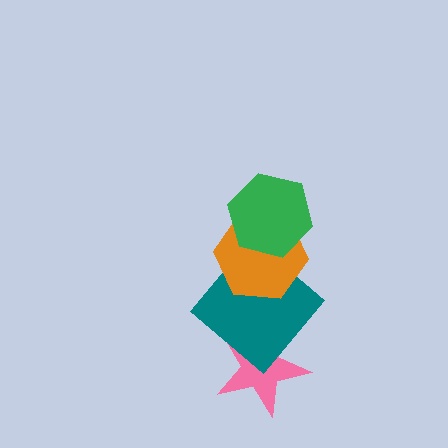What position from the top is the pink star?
The pink star is 4th from the top.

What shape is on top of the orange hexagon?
The green hexagon is on top of the orange hexagon.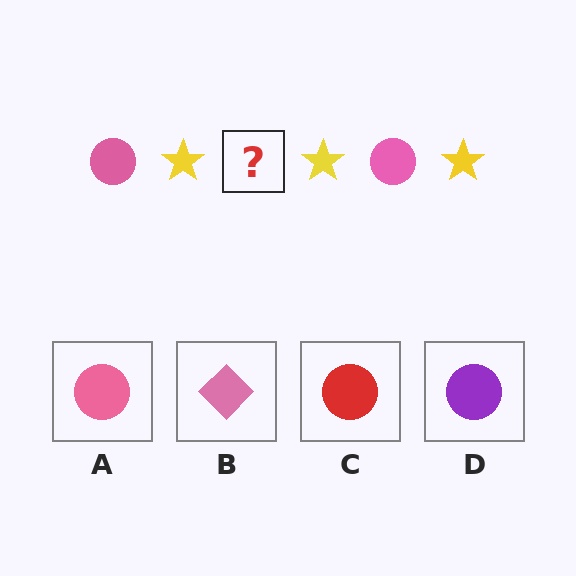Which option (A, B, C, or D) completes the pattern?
A.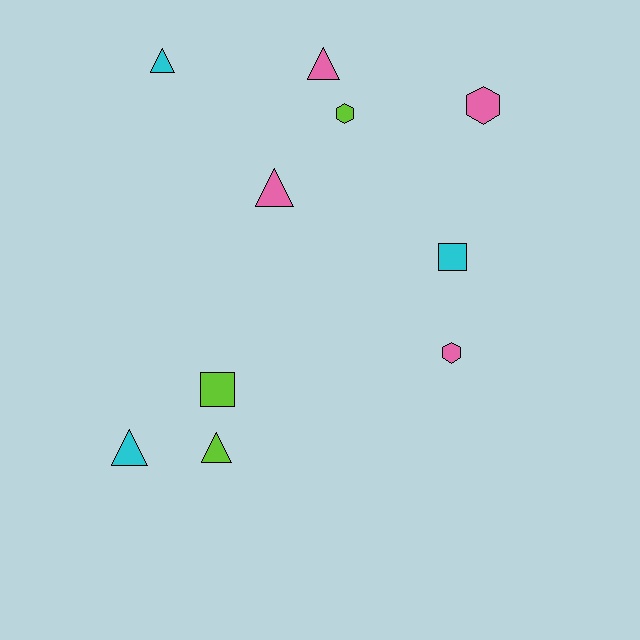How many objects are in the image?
There are 10 objects.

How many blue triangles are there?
There are no blue triangles.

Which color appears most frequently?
Pink, with 4 objects.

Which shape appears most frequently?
Triangle, with 5 objects.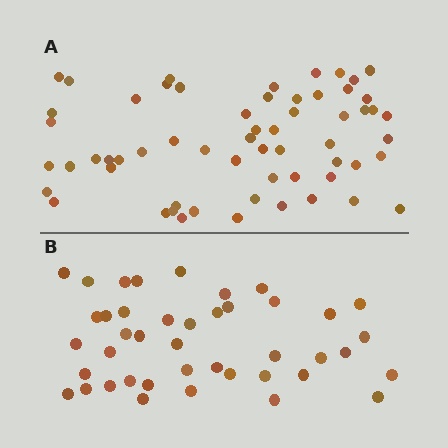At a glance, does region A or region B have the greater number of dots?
Region A (the top region) has more dots.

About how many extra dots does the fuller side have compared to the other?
Region A has approximately 20 more dots than region B.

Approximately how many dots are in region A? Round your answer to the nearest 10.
About 60 dots.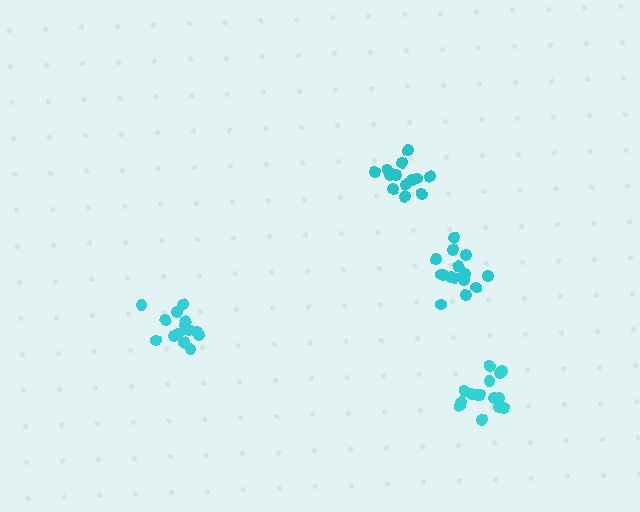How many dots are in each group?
Group 1: 15 dots, Group 2: 13 dots, Group 3: 16 dots, Group 4: 15 dots (59 total).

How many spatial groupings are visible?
There are 4 spatial groupings.